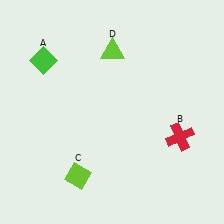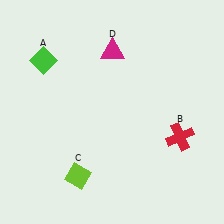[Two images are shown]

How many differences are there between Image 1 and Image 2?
There is 1 difference between the two images.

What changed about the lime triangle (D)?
In Image 1, D is lime. In Image 2, it changed to magenta.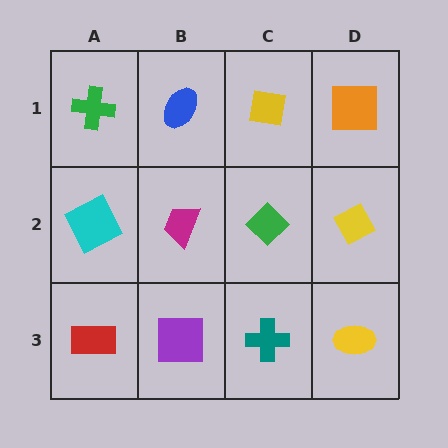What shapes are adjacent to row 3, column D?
A yellow diamond (row 2, column D), a teal cross (row 3, column C).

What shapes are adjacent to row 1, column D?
A yellow diamond (row 2, column D), a yellow square (row 1, column C).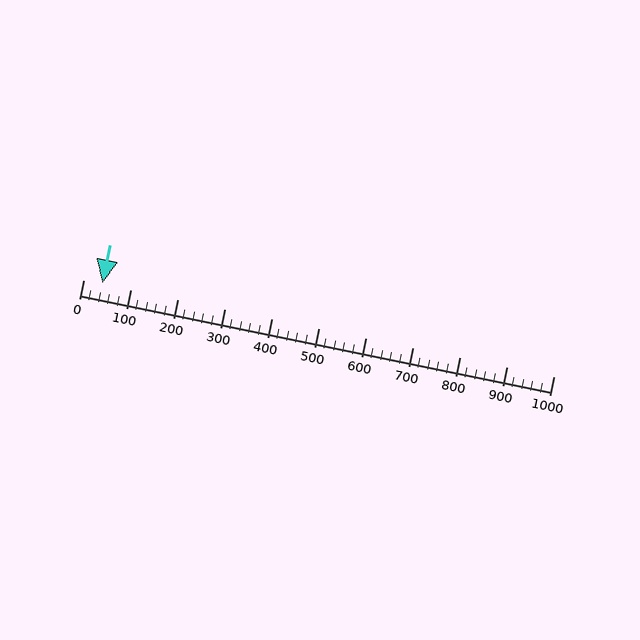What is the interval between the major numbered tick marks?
The major tick marks are spaced 100 units apart.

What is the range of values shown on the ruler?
The ruler shows values from 0 to 1000.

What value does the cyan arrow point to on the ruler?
The cyan arrow points to approximately 42.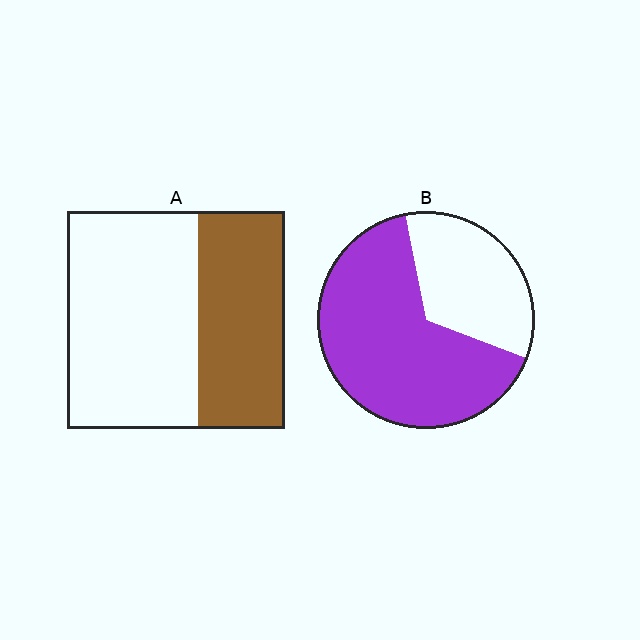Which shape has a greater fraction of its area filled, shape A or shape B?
Shape B.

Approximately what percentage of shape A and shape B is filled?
A is approximately 40% and B is approximately 65%.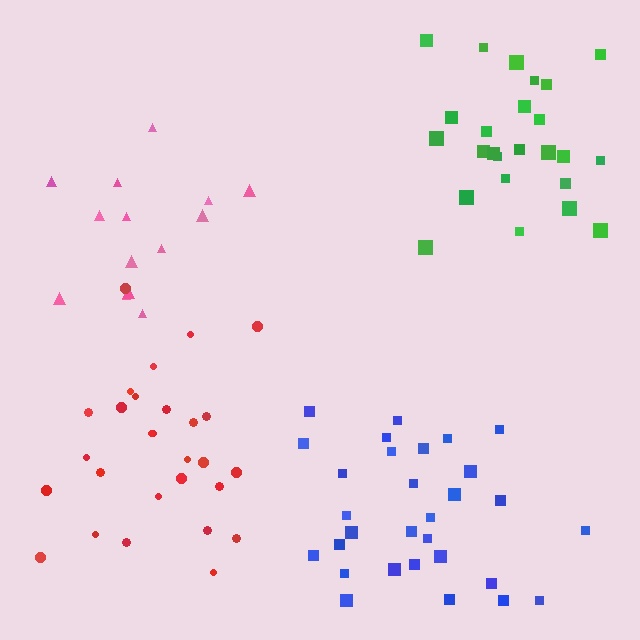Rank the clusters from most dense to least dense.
green, red, blue, pink.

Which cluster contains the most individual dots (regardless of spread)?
Blue (30).